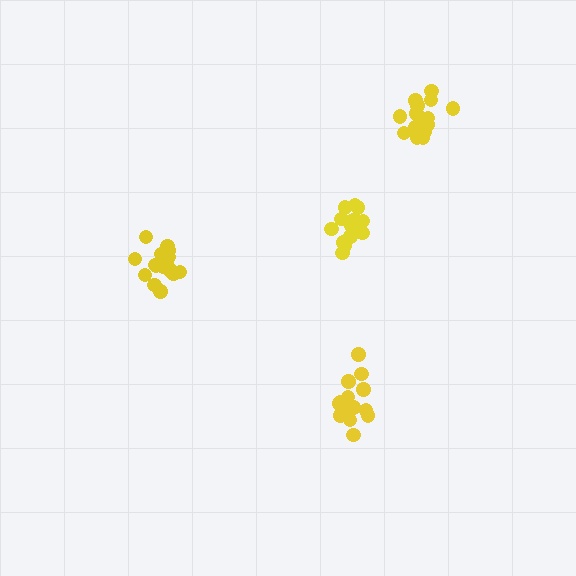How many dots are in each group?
Group 1: 17 dots, Group 2: 14 dots, Group 3: 17 dots, Group 4: 14 dots (62 total).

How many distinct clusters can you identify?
There are 4 distinct clusters.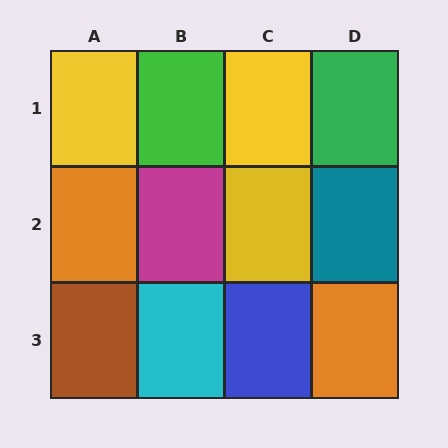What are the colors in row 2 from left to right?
Orange, magenta, yellow, teal.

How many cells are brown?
1 cell is brown.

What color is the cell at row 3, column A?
Brown.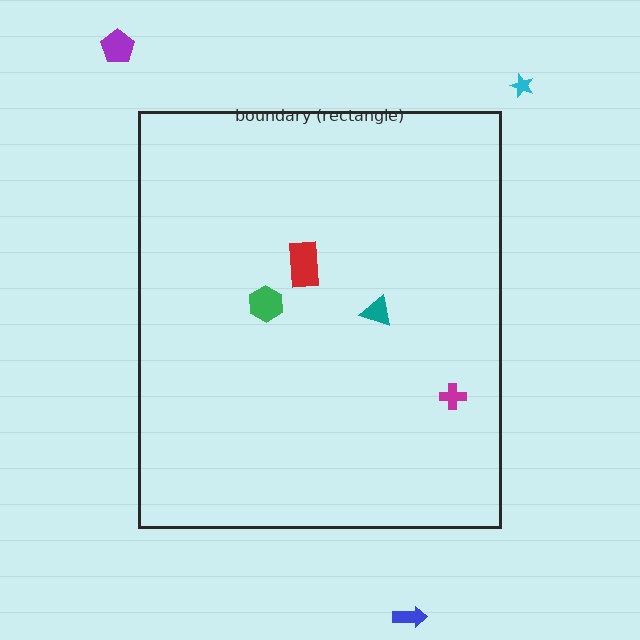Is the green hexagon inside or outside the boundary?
Inside.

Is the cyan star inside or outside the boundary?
Outside.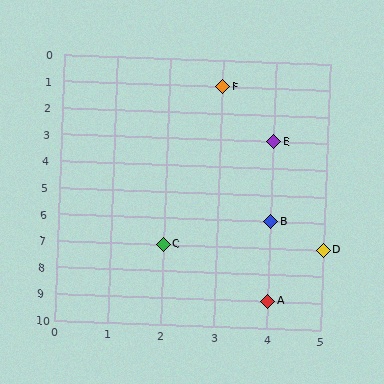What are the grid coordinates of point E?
Point E is at grid coordinates (4, 3).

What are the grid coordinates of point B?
Point B is at grid coordinates (4, 6).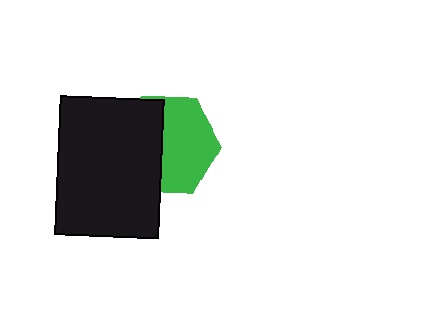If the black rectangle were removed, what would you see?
You would see the complete green hexagon.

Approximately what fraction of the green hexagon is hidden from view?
Roughly 44% of the green hexagon is hidden behind the black rectangle.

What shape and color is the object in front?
The object in front is a black rectangle.